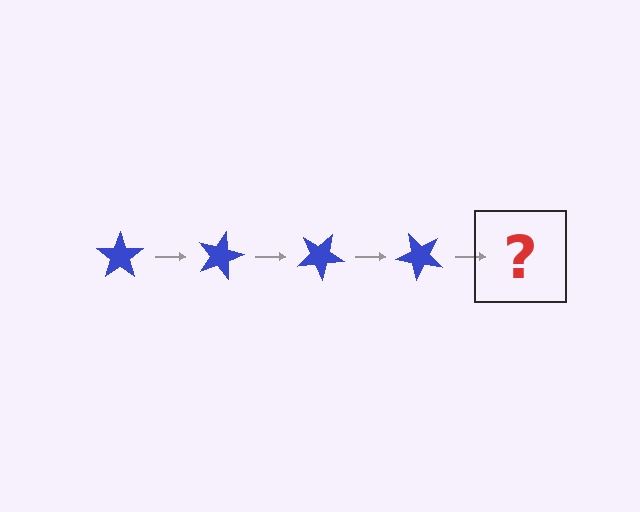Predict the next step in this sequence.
The next step is a blue star rotated 60 degrees.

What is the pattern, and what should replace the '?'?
The pattern is that the star rotates 15 degrees each step. The '?' should be a blue star rotated 60 degrees.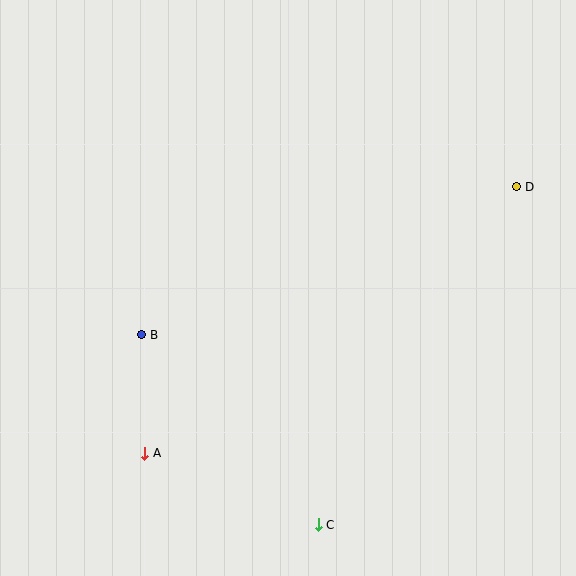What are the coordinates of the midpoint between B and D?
The midpoint between B and D is at (329, 261).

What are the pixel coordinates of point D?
Point D is at (517, 187).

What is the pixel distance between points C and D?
The distance between C and D is 392 pixels.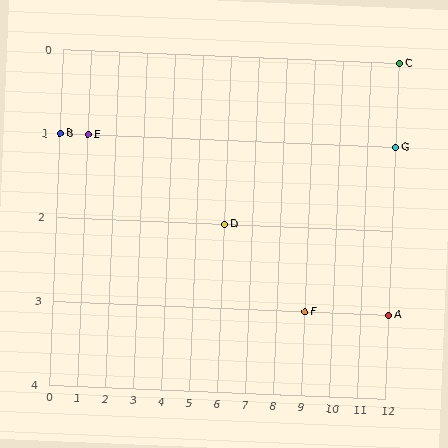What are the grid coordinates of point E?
Point E is at grid coordinates (1, 1).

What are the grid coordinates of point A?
Point A is at grid coordinates (12, 3).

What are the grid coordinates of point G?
Point G is at grid coordinates (12, 1).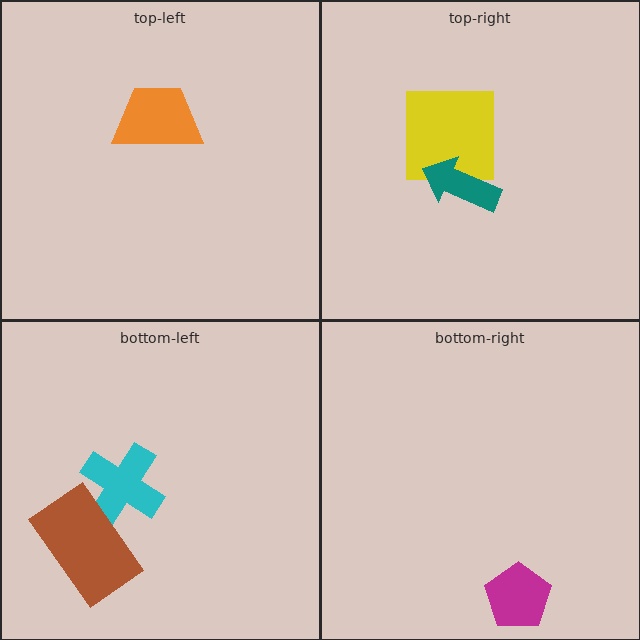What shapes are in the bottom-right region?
The magenta pentagon.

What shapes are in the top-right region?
The yellow square, the teal arrow.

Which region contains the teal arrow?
The top-right region.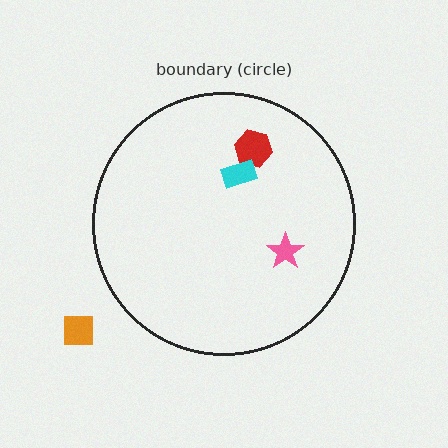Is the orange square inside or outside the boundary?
Outside.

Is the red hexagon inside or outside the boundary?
Inside.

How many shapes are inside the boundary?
3 inside, 1 outside.